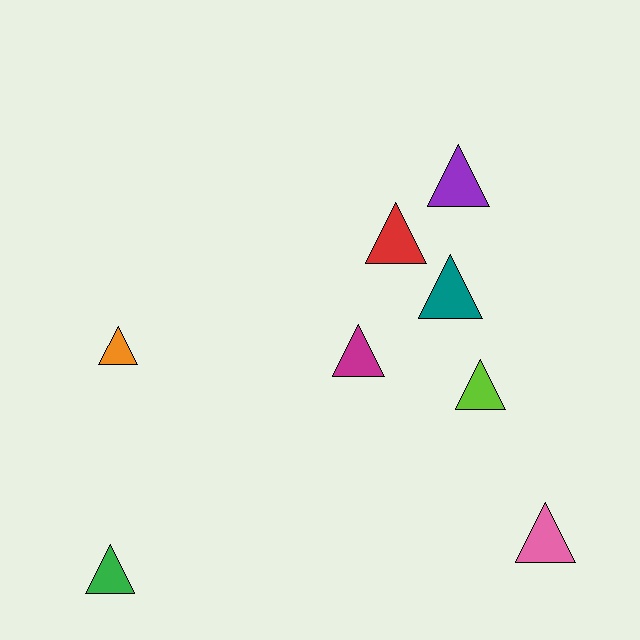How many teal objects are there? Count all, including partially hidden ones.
There is 1 teal object.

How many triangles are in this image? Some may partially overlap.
There are 8 triangles.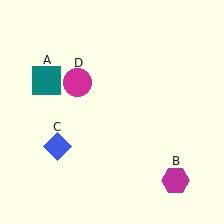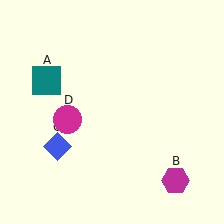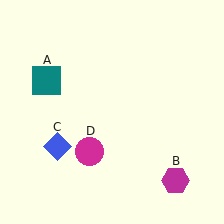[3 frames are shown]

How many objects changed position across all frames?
1 object changed position: magenta circle (object D).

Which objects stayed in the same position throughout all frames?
Teal square (object A) and magenta hexagon (object B) and blue diamond (object C) remained stationary.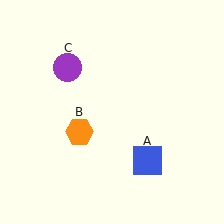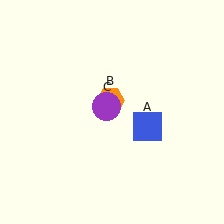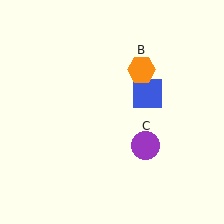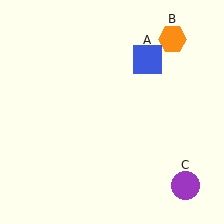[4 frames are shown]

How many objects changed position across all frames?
3 objects changed position: blue square (object A), orange hexagon (object B), purple circle (object C).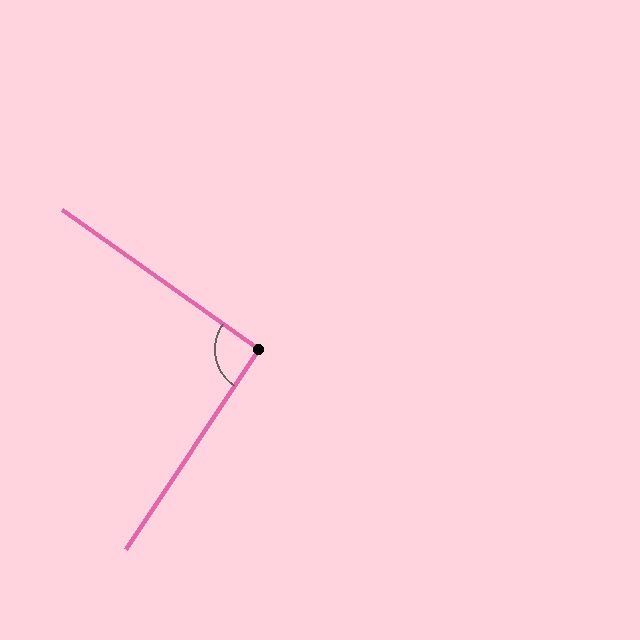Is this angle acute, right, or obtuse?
It is approximately a right angle.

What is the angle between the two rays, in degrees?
Approximately 92 degrees.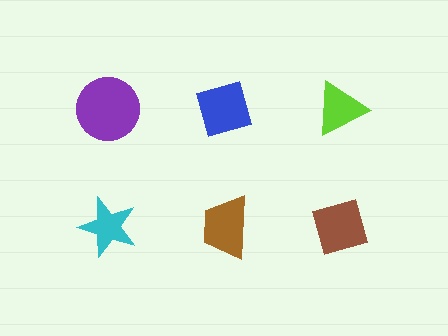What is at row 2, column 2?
A brown trapezoid.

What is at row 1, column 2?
A blue square.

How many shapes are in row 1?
3 shapes.